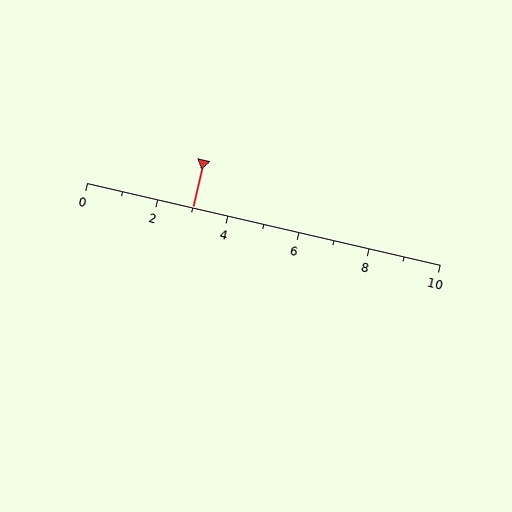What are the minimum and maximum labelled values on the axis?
The axis runs from 0 to 10.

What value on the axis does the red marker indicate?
The marker indicates approximately 3.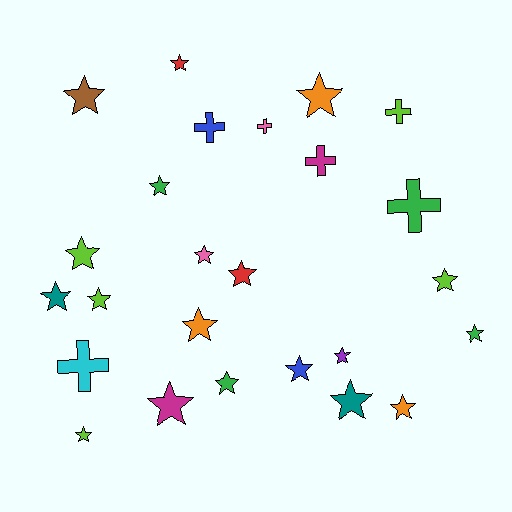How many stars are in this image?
There are 19 stars.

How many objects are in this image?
There are 25 objects.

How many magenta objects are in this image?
There are 2 magenta objects.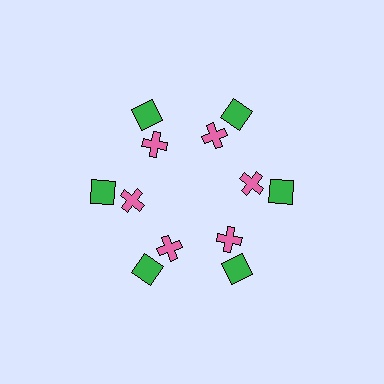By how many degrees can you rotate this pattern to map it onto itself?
The pattern maps onto itself every 60 degrees of rotation.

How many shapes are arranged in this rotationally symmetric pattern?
There are 12 shapes, arranged in 6 groups of 2.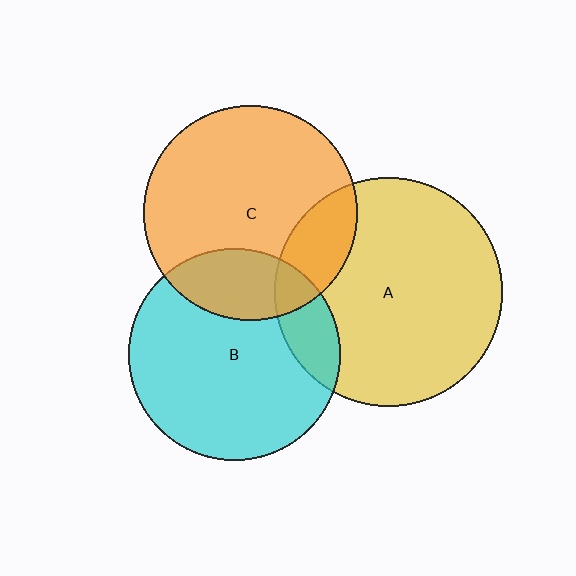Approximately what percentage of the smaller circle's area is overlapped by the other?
Approximately 20%.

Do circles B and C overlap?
Yes.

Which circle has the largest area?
Circle A (yellow).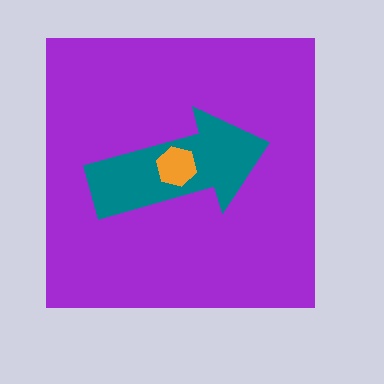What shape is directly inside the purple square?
The teal arrow.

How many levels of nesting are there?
3.